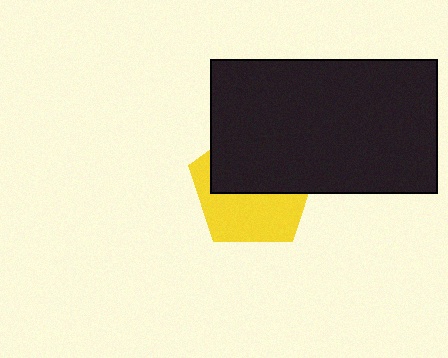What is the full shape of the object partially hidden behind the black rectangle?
The partially hidden object is a yellow pentagon.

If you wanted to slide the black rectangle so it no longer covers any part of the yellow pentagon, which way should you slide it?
Slide it up — that is the most direct way to separate the two shapes.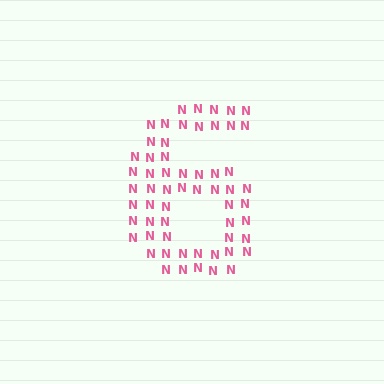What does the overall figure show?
The overall figure shows the digit 6.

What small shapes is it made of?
It is made of small letter N's.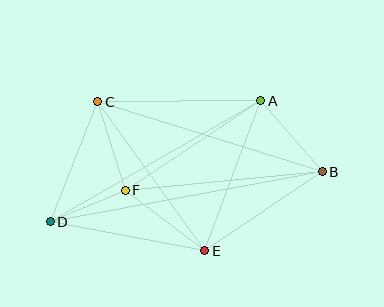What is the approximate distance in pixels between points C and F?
The distance between C and F is approximately 93 pixels.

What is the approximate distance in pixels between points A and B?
The distance between A and B is approximately 94 pixels.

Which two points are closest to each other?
Points D and F are closest to each other.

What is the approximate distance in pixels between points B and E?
The distance between B and E is approximately 142 pixels.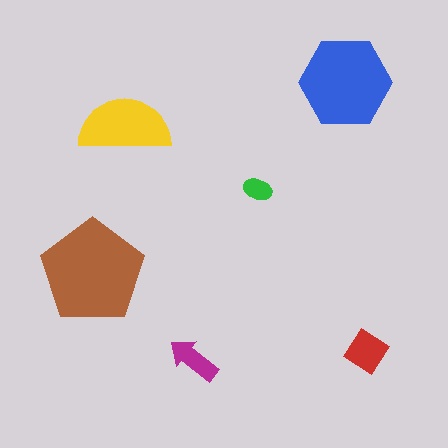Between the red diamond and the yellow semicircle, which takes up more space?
The yellow semicircle.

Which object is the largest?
The brown pentagon.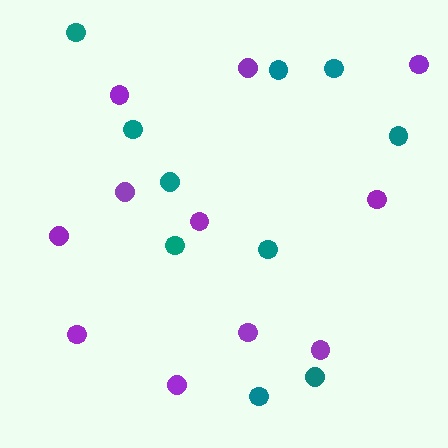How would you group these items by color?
There are 2 groups: one group of teal circles (10) and one group of purple circles (11).